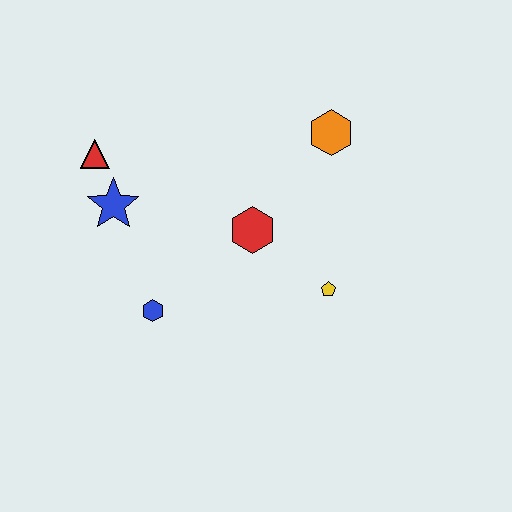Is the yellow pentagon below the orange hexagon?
Yes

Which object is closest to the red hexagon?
The yellow pentagon is closest to the red hexagon.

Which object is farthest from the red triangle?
The yellow pentagon is farthest from the red triangle.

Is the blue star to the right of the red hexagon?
No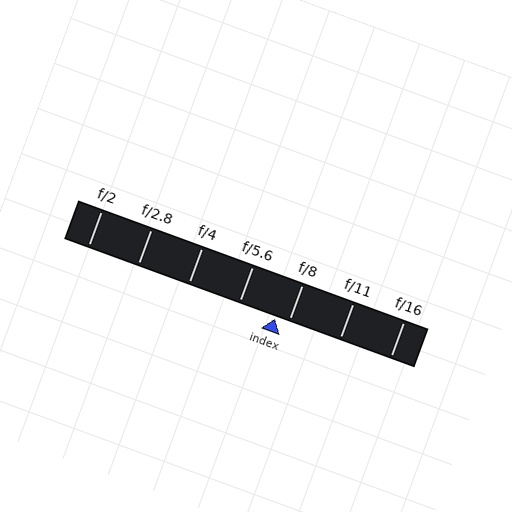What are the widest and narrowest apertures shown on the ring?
The widest aperture shown is f/2 and the narrowest is f/16.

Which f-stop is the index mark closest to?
The index mark is closest to f/8.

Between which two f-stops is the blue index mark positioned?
The index mark is between f/5.6 and f/8.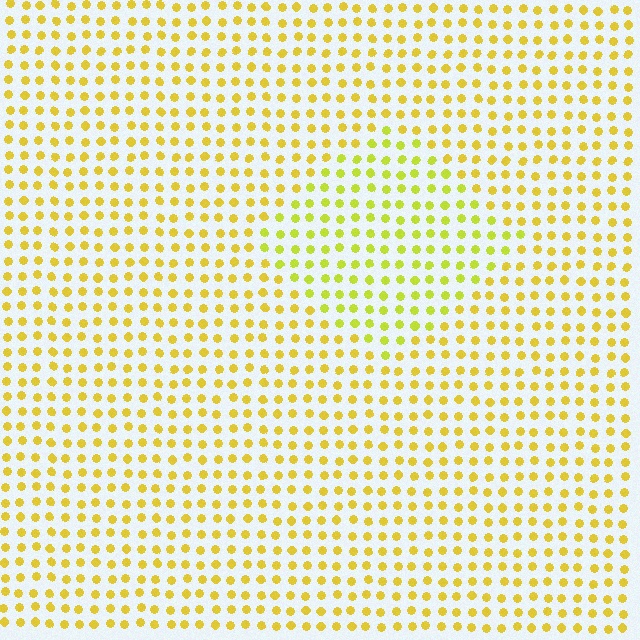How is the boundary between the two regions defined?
The boundary is defined purely by a slight shift in hue (about 20 degrees). Spacing, size, and orientation are identical on both sides.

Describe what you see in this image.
The image is filled with small yellow elements in a uniform arrangement. A diamond-shaped region is visible where the elements are tinted to a slightly different hue, forming a subtle color boundary.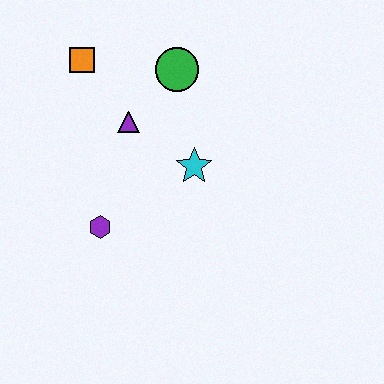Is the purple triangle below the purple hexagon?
No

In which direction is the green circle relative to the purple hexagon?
The green circle is above the purple hexagon.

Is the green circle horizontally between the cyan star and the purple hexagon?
Yes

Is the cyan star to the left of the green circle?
No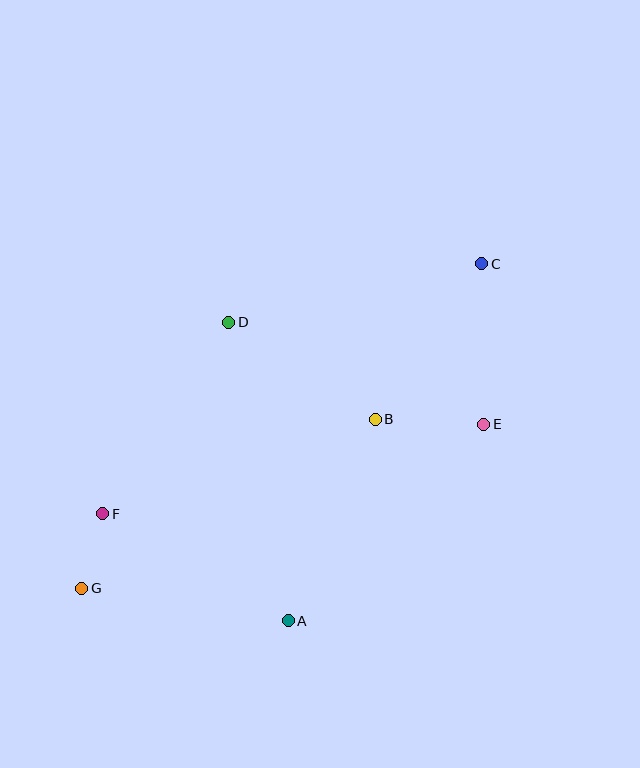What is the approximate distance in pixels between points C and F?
The distance between C and F is approximately 454 pixels.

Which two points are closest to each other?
Points F and G are closest to each other.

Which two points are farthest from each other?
Points C and G are farthest from each other.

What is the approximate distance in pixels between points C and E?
The distance between C and E is approximately 161 pixels.